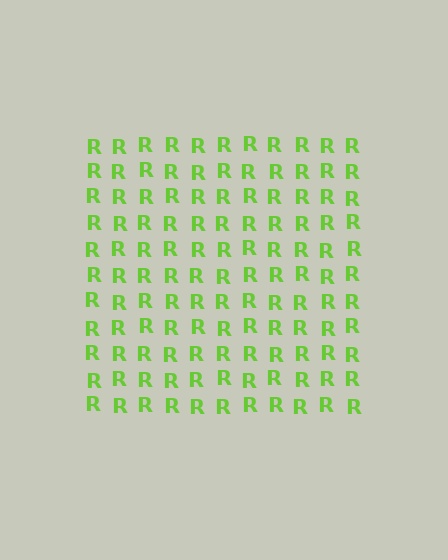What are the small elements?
The small elements are letter R's.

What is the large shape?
The large shape is a square.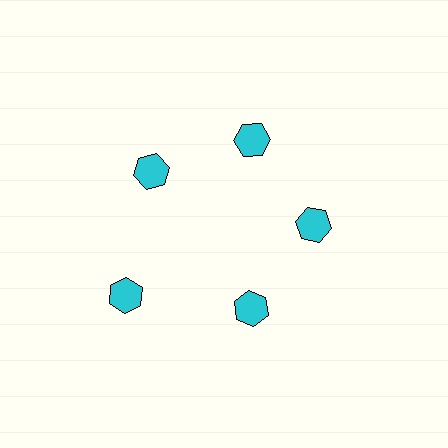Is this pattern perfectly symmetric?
No. The 5 cyan hexagons are arranged in a ring, but one element near the 8 o'clock position is pushed outward from the center, breaking the 5-fold rotational symmetry.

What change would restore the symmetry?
The symmetry would be restored by moving it inward, back onto the ring so that all 5 hexagons sit at equal angles and equal distance from the center.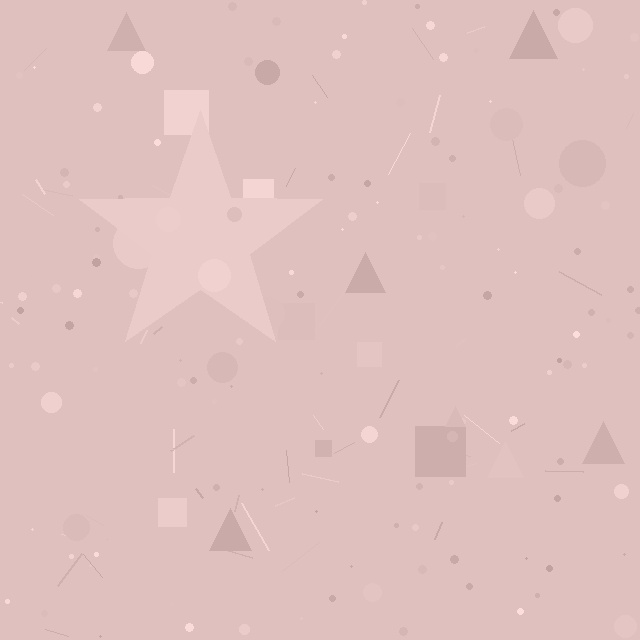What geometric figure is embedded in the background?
A star is embedded in the background.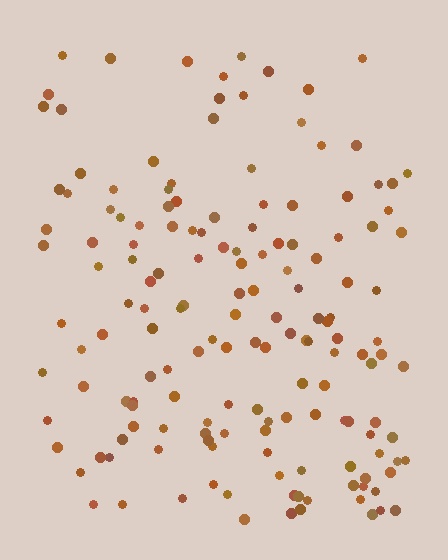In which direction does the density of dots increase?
From top to bottom, with the bottom side densest.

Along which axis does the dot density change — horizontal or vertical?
Vertical.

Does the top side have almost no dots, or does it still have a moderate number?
Still a moderate number, just noticeably fewer than the bottom.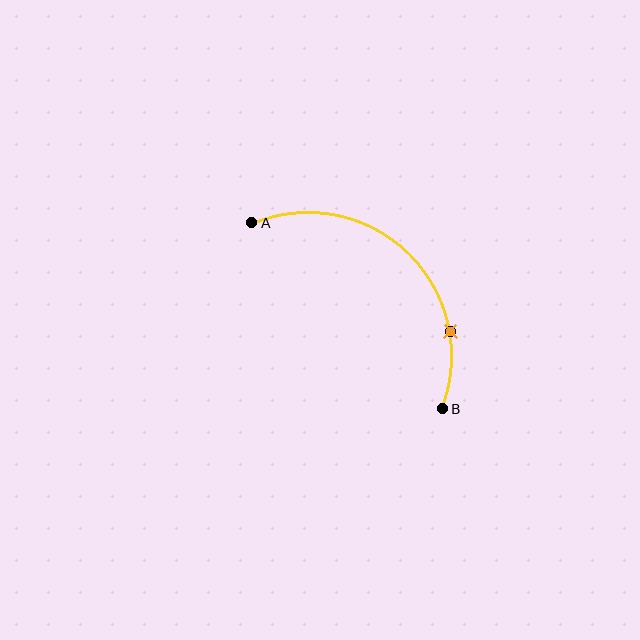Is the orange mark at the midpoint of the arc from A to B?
No. The orange mark lies on the arc but is closer to endpoint B. The arc midpoint would be at the point on the curve equidistant along the arc from both A and B.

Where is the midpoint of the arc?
The arc midpoint is the point on the curve farthest from the straight line joining A and B. It sits above and to the right of that line.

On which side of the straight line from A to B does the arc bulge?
The arc bulges above and to the right of the straight line connecting A and B.